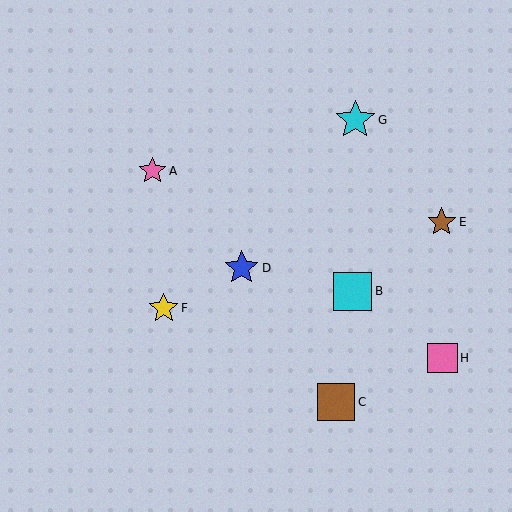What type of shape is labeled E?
Shape E is a brown star.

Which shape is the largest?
The cyan star (labeled G) is the largest.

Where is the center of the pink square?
The center of the pink square is at (443, 358).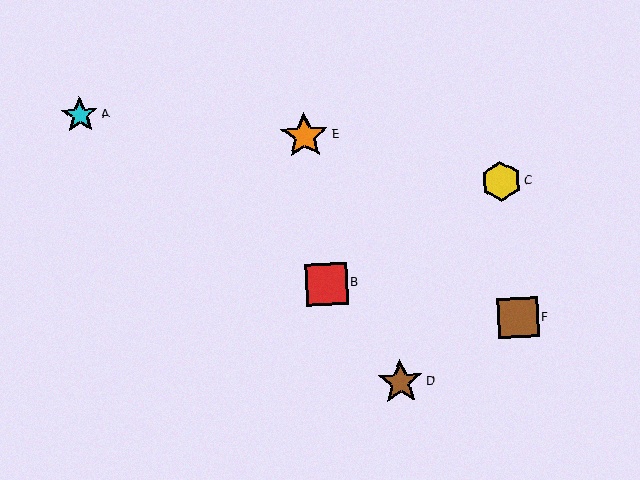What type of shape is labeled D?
Shape D is a brown star.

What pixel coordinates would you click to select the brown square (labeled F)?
Click at (518, 318) to select the brown square F.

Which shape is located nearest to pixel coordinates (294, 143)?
The orange star (labeled E) at (304, 136) is nearest to that location.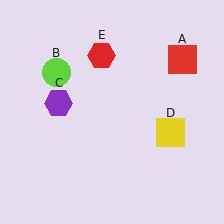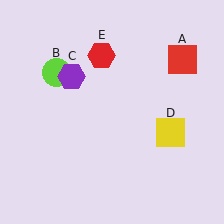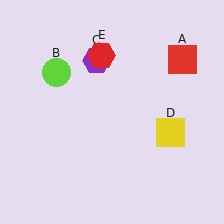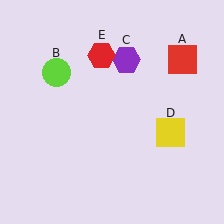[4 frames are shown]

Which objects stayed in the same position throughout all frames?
Red square (object A) and lime circle (object B) and yellow square (object D) and red hexagon (object E) remained stationary.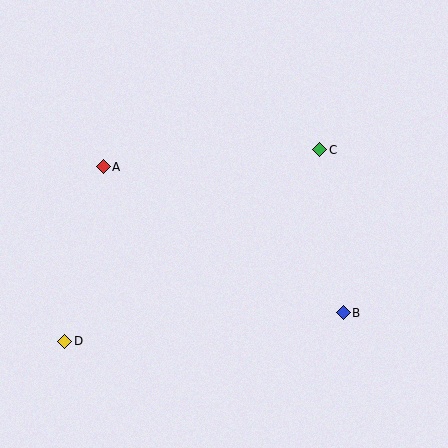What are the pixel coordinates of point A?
Point A is at (103, 167).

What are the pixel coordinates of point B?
Point B is at (343, 313).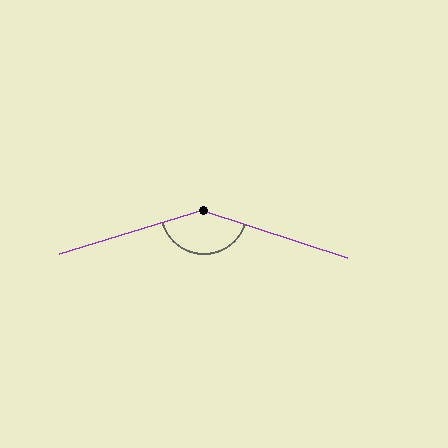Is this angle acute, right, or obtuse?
It is obtuse.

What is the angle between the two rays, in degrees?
Approximately 146 degrees.